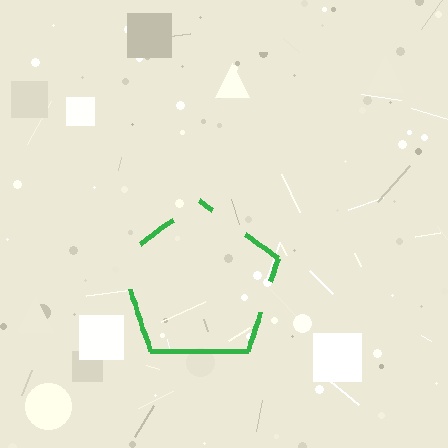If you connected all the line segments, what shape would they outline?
They would outline a pentagon.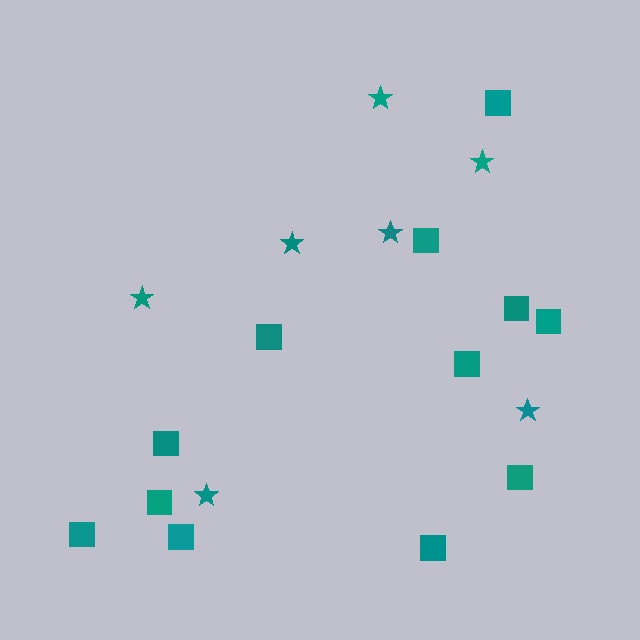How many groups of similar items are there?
There are 2 groups: one group of stars (7) and one group of squares (12).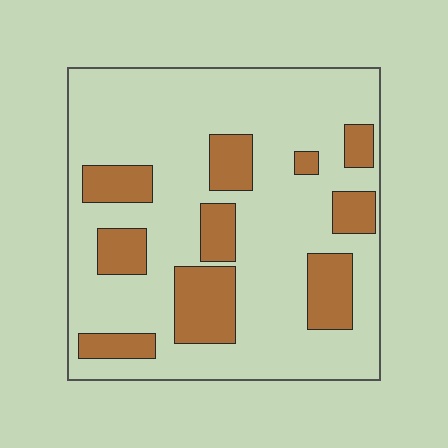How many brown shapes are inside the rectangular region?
10.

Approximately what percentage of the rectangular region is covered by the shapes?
Approximately 25%.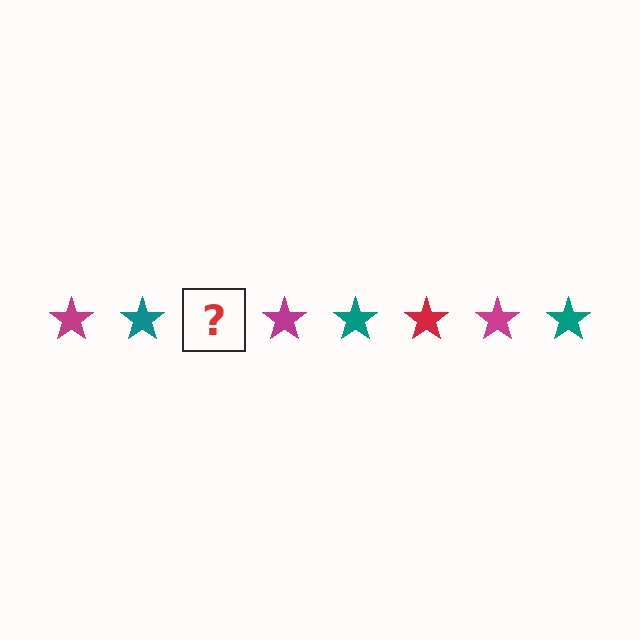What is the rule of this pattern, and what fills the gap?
The rule is that the pattern cycles through magenta, teal, red stars. The gap should be filled with a red star.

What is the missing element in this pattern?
The missing element is a red star.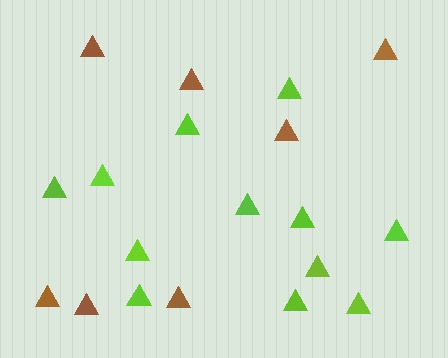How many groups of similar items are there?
There are 2 groups: one group of brown triangles (7) and one group of lime triangles (12).